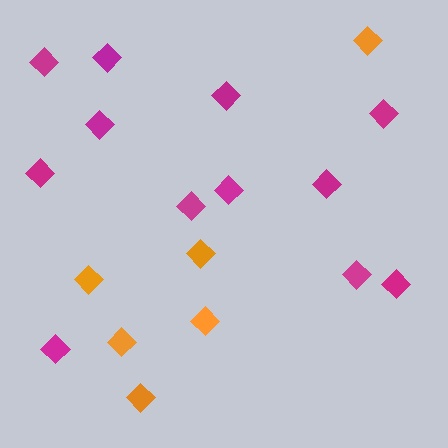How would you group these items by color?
There are 2 groups: one group of orange diamonds (6) and one group of magenta diamonds (12).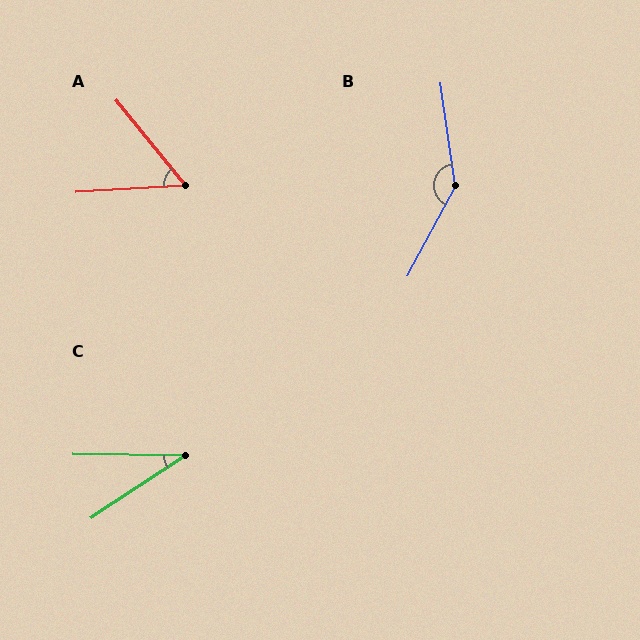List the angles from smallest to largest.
C (34°), A (54°), B (143°).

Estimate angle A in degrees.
Approximately 54 degrees.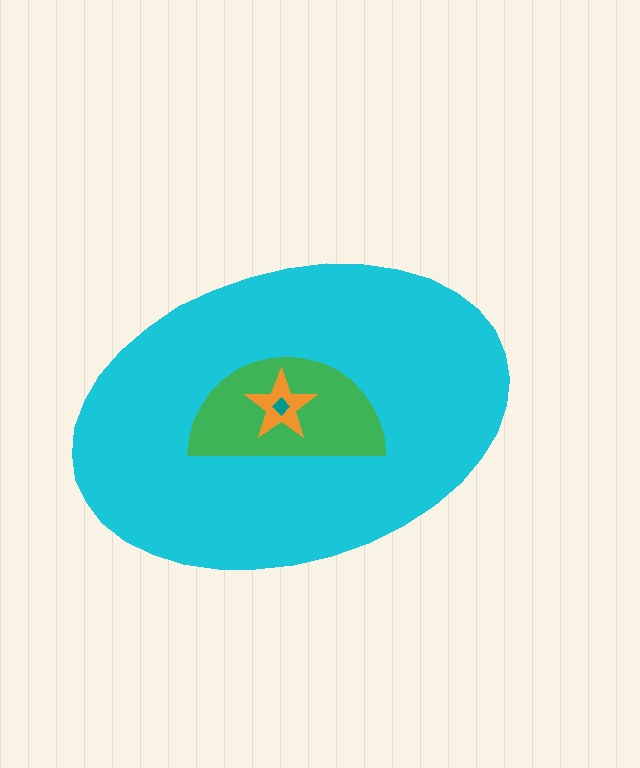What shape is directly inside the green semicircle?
The orange star.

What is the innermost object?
The teal diamond.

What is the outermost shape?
The cyan ellipse.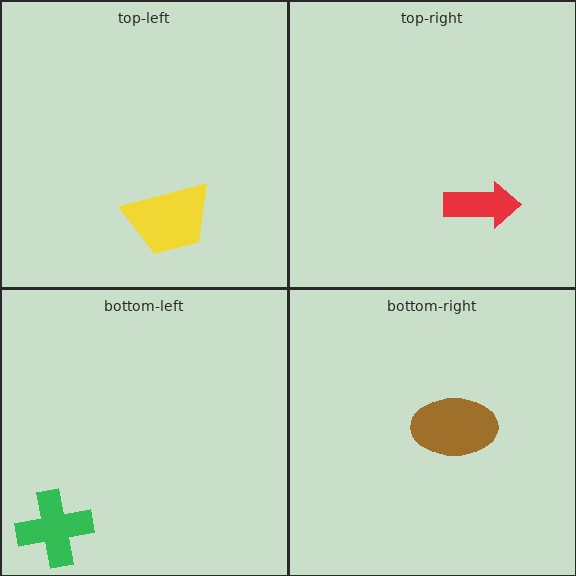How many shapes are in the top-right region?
1.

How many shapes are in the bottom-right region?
1.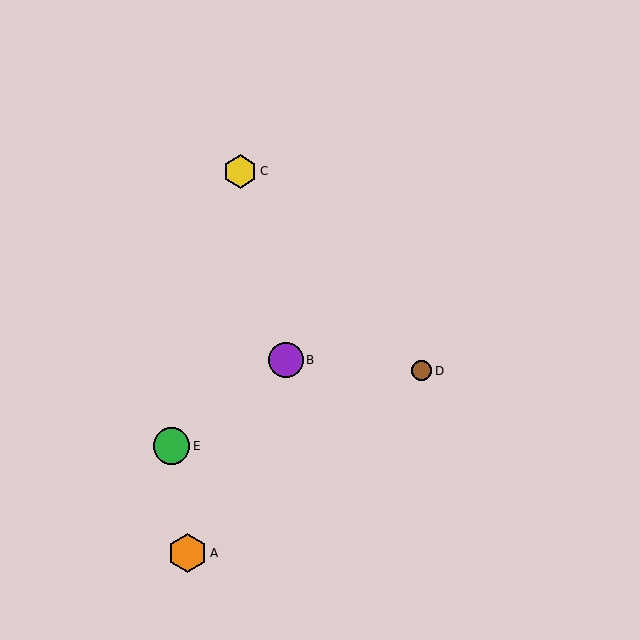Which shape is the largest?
The orange hexagon (labeled A) is the largest.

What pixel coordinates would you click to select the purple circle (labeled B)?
Click at (286, 360) to select the purple circle B.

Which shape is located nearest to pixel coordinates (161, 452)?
The green circle (labeled E) at (172, 446) is nearest to that location.